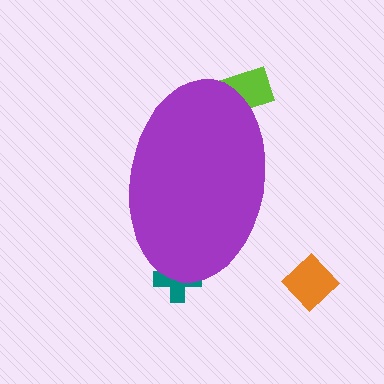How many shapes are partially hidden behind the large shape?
2 shapes are partially hidden.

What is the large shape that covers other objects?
A purple ellipse.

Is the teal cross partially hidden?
Yes, the teal cross is partially hidden behind the purple ellipse.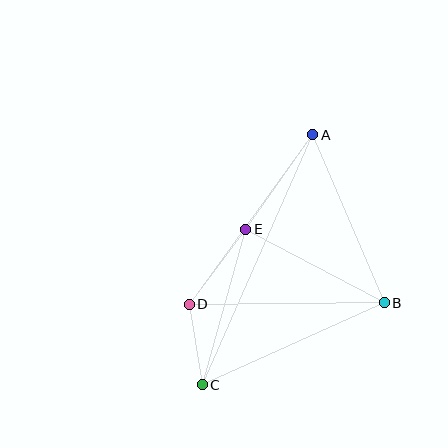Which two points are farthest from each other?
Points A and C are farthest from each other.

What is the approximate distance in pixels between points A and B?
The distance between A and B is approximately 183 pixels.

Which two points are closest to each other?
Points C and D are closest to each other.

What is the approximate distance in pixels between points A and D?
The distance between A and D is approximately 210 pixels.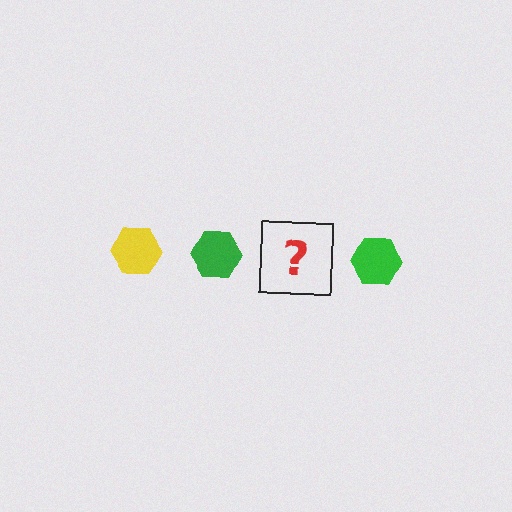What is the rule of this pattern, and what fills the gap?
The rule is that the pattern cycles through yellow, green hexagons. The gap should be filled with a yellow hexagon.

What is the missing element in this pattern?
The missing element is a yellow hexagon.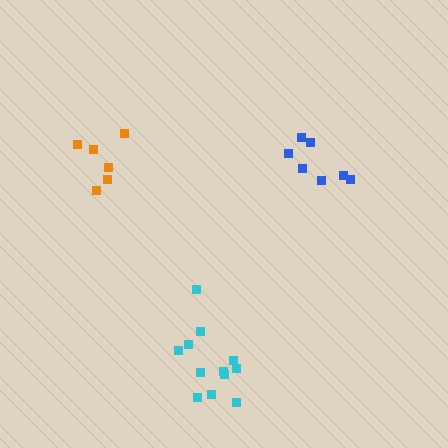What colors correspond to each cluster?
The clusters are colored: blue, orange, cyan.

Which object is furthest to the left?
The orange cluster is leftmost.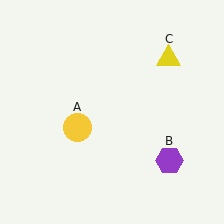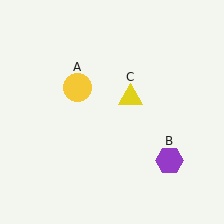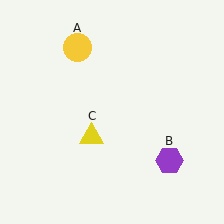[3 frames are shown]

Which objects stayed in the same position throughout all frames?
Purple hexagon (object B) remained stationary.